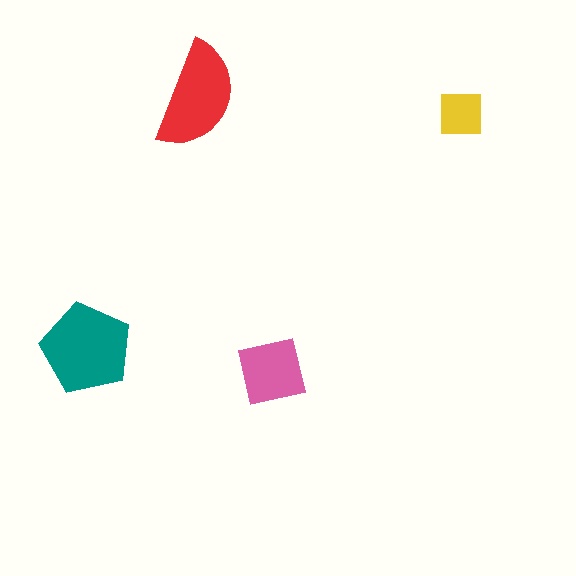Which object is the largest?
The teal pentagon.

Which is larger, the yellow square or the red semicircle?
The red semicircle.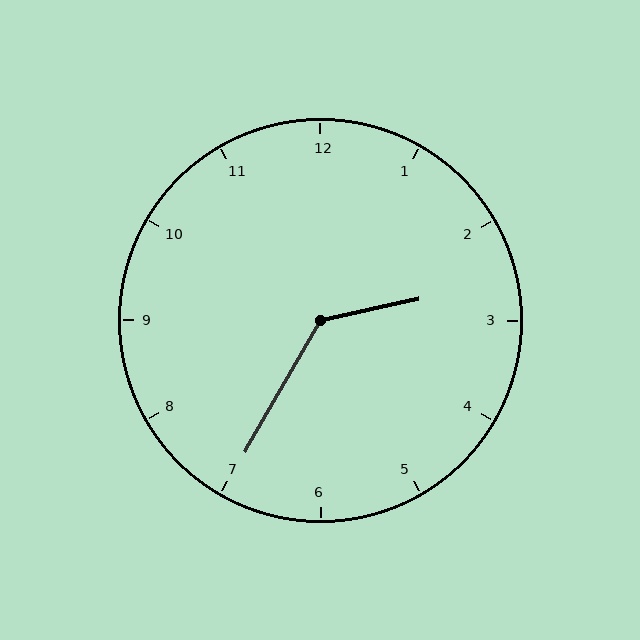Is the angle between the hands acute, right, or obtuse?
It is obtuse.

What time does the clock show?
2:35.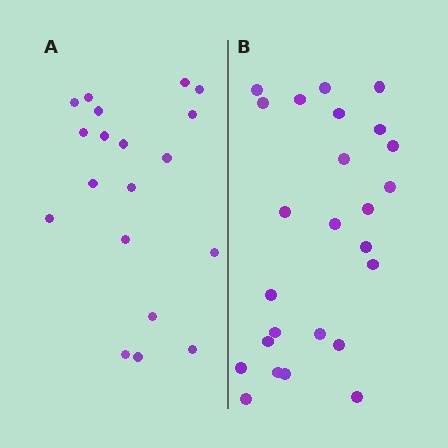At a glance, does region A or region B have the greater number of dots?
Region B (the right region) has more dots.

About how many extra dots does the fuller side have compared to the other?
Region B has about 6 more dots than region A.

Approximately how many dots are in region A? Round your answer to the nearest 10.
About 20 dots. (The exact count is 19, which rounds to 20.)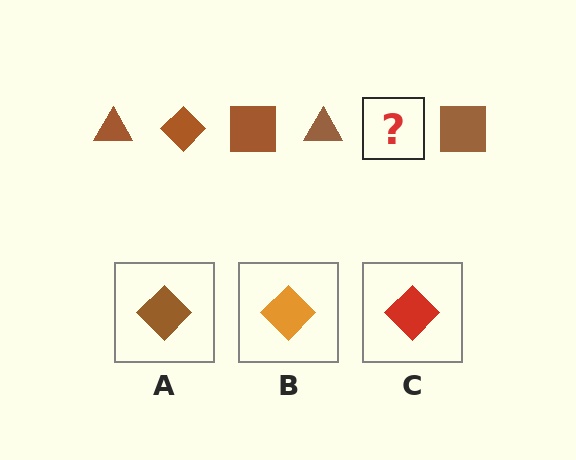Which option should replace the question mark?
Option A.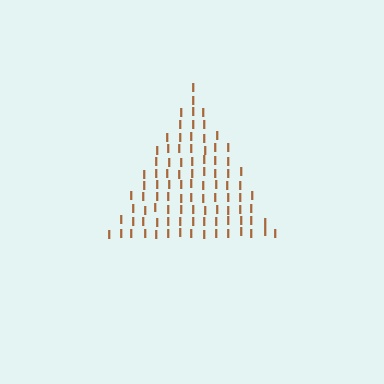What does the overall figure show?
The overall figure shows a triangle.